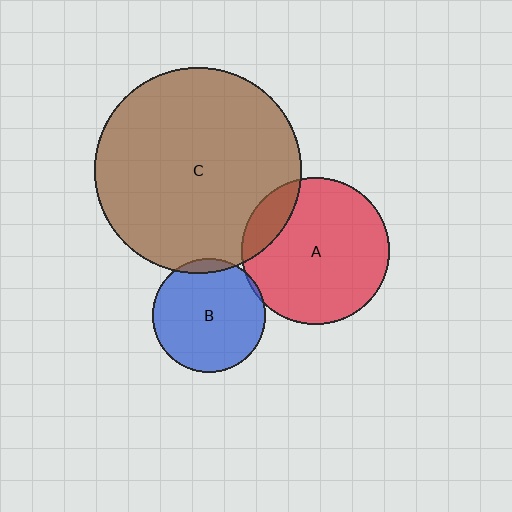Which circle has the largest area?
Circle C (brown).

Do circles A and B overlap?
Yes.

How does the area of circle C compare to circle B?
Approximately 3.3 times.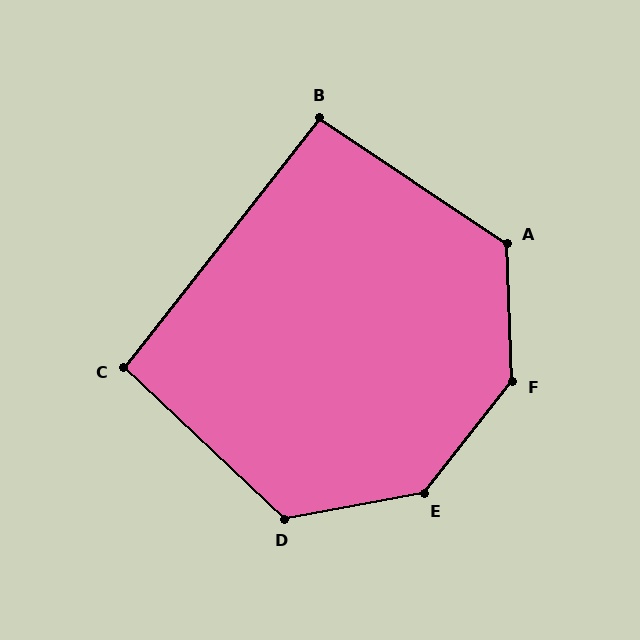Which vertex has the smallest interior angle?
B, at approximately 94 degrees.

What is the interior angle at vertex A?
Approximately 126 degrees (obtuse).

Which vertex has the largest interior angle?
F, at approximately 139 degrees.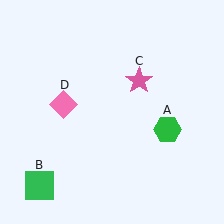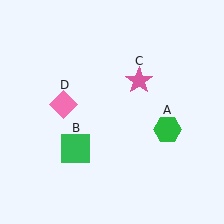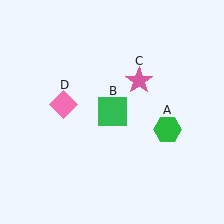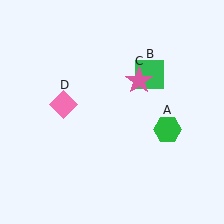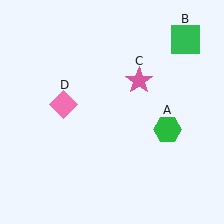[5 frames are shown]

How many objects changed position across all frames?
1 object changed position: green square (object B).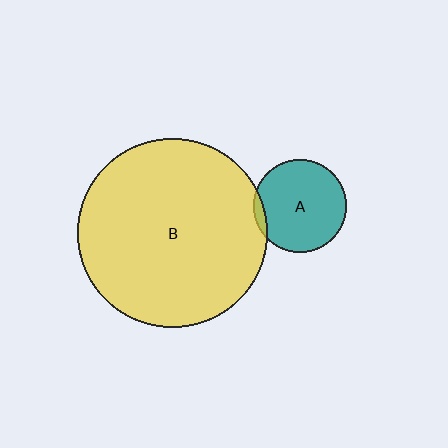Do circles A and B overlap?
Yes.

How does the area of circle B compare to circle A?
Approximately 4.1 times.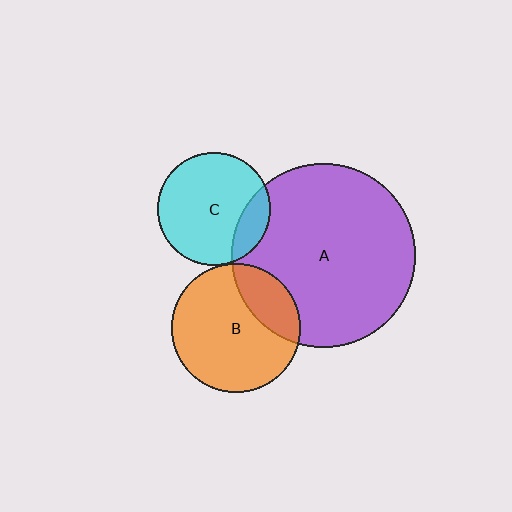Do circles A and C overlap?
Yes.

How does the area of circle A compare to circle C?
Approximately 2.7 times.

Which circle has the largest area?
Circle A (purple).